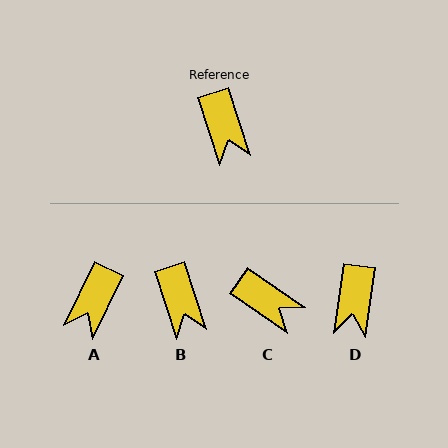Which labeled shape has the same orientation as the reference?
B.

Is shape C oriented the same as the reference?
No, it is off by about 37 degrees.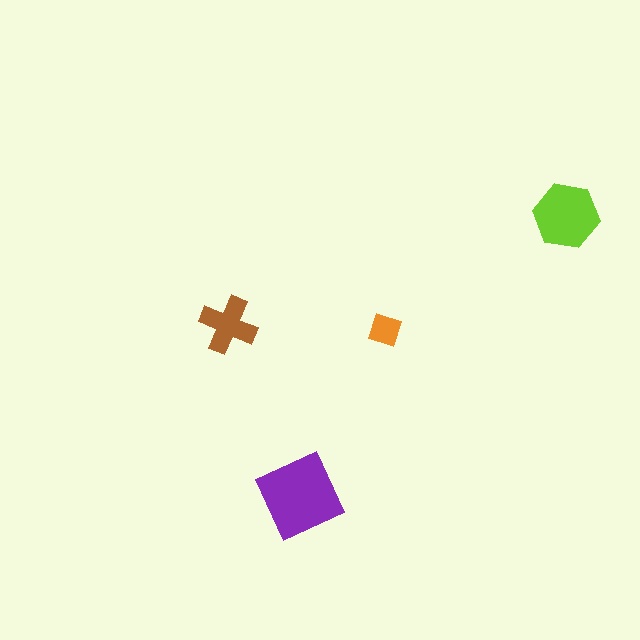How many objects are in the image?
There are 4 objects in the image.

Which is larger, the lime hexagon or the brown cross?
The lime hexagon.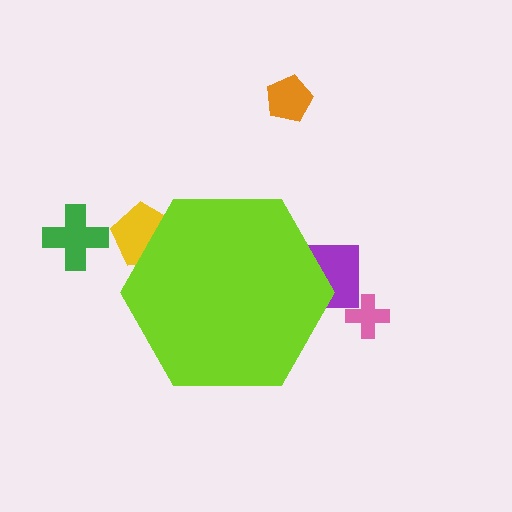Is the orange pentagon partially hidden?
No, the orange pentagon is fully visible.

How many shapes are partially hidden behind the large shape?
2 shapes are partially hidden.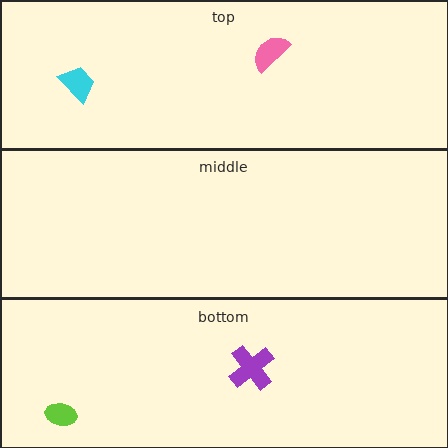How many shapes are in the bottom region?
2.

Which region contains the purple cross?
The bottom region.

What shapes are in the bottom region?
The purple cross, the lime ellipse.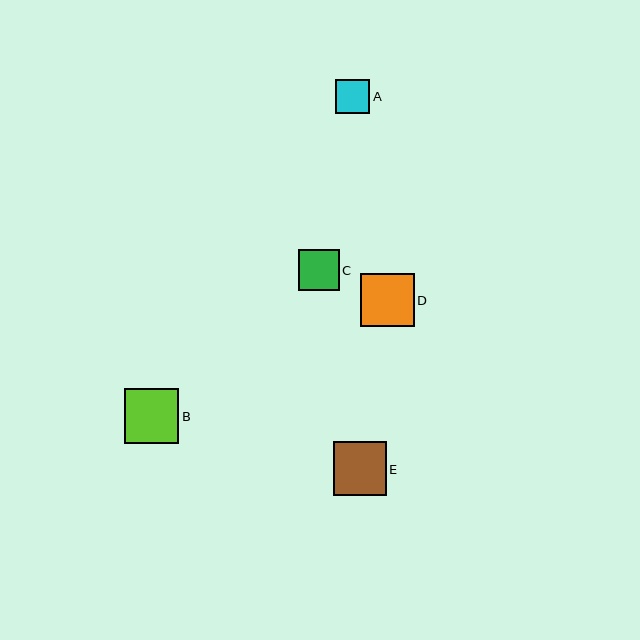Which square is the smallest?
Square A is the smallest with a size of approximately 35 pixels.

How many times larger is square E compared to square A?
Square E is approximately 1.5 times the size of square A.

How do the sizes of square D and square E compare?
Square D and square E are approximately the same size.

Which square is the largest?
Square B is the largest with a size of approximately 54 pixels.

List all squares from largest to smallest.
From largest to smallest: B, D, E, C, A.